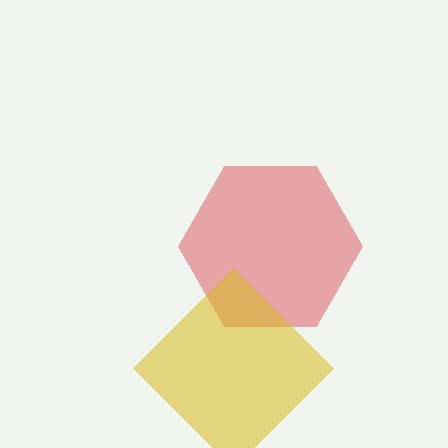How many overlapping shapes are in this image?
There are 2 overlapping shapes in the image.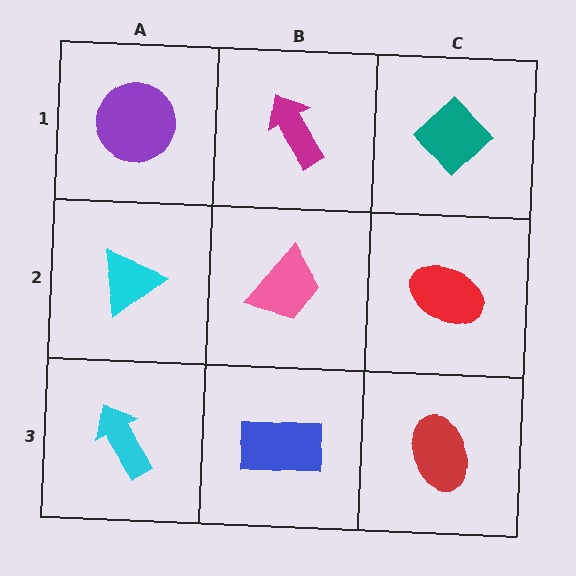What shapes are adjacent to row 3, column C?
A red ellipse (row 2, column C), a blue rectangle (row 3, column B).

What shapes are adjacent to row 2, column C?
A teal diamond (row 1, column C), a red ellipse (row 3, column C), a pink trapezoid (row 2, column B).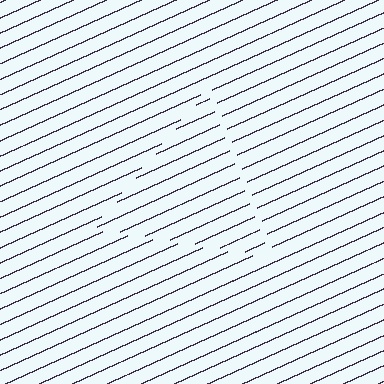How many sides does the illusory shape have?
3 sides — the line-ends trace a triangle.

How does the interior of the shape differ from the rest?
The interior of the shape contains the same grating, shifted by half a period — the contour is defined by the phase discontinuity where line-ends from the inner and outer gratings abut.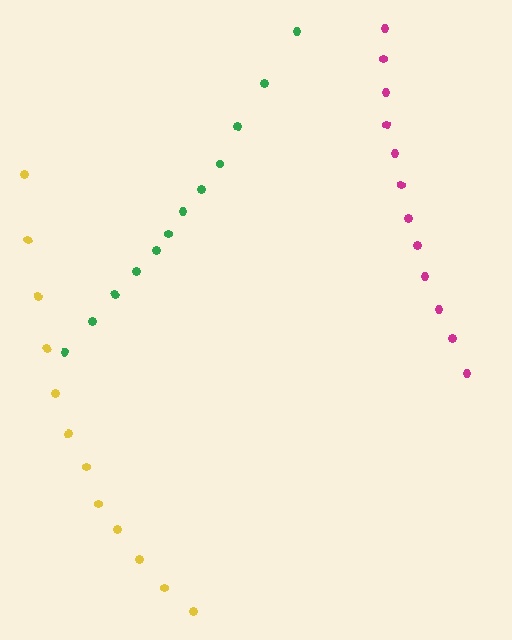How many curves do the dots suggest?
There are 3 distinct paths.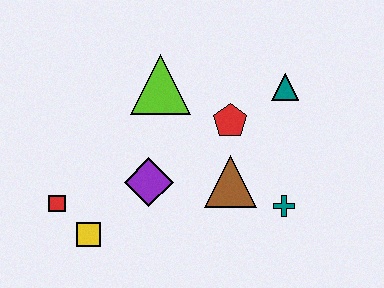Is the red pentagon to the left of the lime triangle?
No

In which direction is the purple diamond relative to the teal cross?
The purple diamond is to the left of the teal cross.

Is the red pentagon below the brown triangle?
No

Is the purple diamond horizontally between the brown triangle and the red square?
Yes